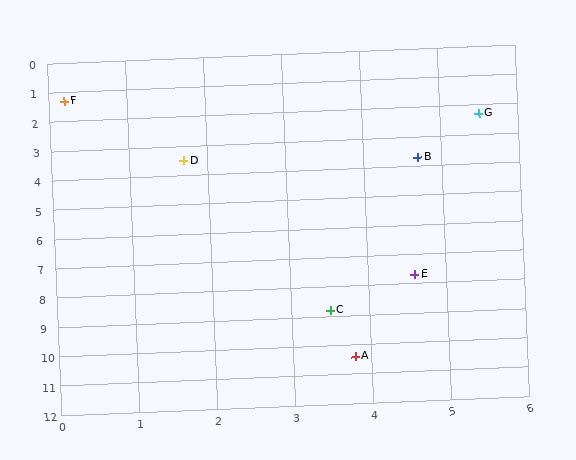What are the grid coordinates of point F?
Point F is at approximately (0.2, 1.3).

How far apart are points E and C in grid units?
Points E and C are about 1.6 grid units apart.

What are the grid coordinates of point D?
Point D is at approximately (1.7, 3.5).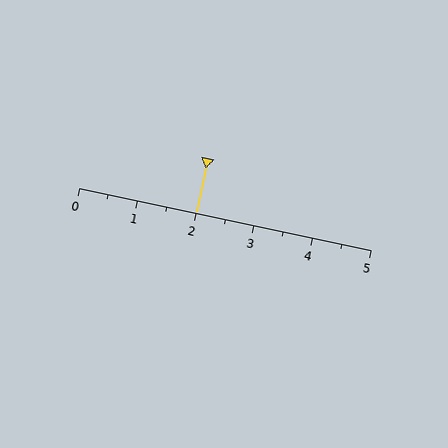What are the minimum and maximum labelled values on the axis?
The axis runs from 0 to 5.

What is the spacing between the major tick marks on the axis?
The major ticks are spaced 1 apart.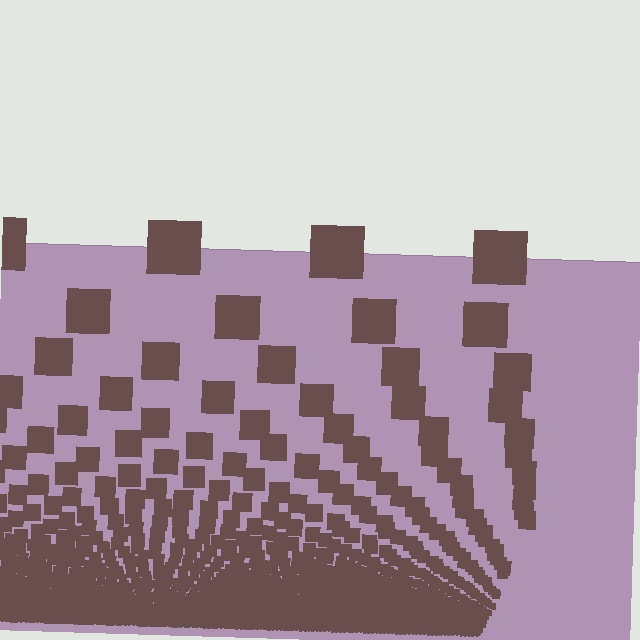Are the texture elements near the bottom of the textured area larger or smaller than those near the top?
Smaller. The gradient is inverted — elements near the bottom are smaller and denser.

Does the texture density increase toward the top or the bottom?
Density increases toward the bottom.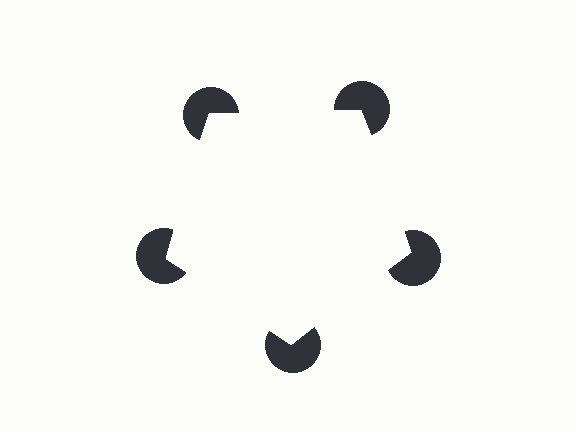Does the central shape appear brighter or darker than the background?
It typically appears slightly brighter than the background, even though no actual brightness change is drawn.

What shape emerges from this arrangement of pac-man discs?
An illusory pentagon — its edges are inferred from the aligned wedge cuts in the pac-man discs, not physically drawn.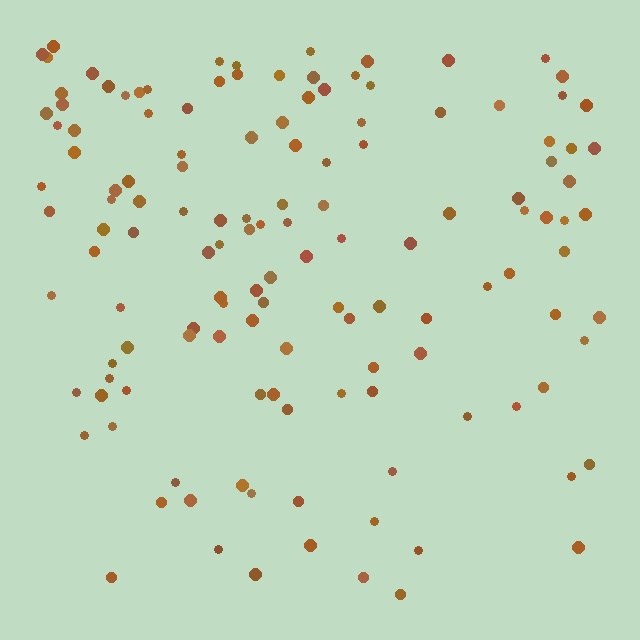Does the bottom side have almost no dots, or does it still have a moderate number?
Still a moderate number, just noticeably fewer than the top.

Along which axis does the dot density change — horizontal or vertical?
Vertical.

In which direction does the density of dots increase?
From bottom to top, with the top side densest.